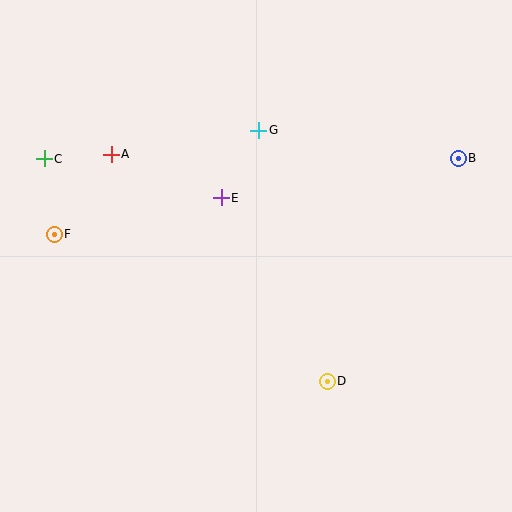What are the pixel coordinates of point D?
Point D is at (327, 381).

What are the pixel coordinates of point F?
Point F is at (54, 234).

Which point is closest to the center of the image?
Point E at (221, 198) is closest to the center.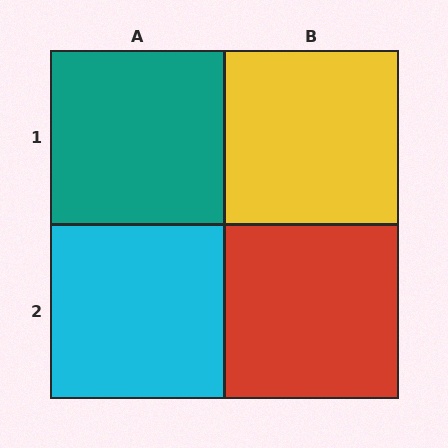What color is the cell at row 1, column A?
Teal.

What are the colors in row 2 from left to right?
Cyan, red.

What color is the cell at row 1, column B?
Yellow.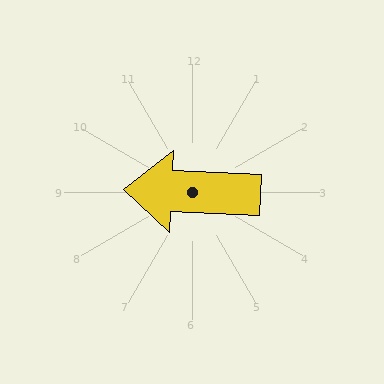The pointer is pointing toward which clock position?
Roughly 9 o'clock.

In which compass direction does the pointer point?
West.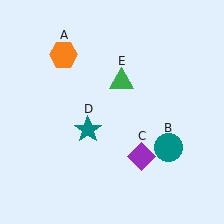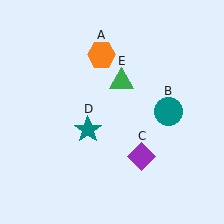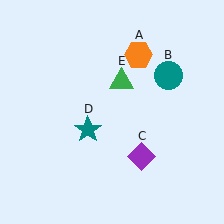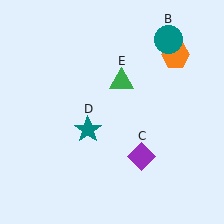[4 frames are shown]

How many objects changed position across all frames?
2 objects changed position: orange hexagon (object A), teal circle (object B).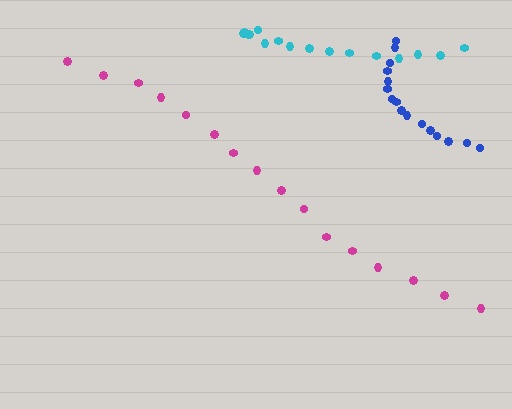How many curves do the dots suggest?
There are 3 distinct paths.